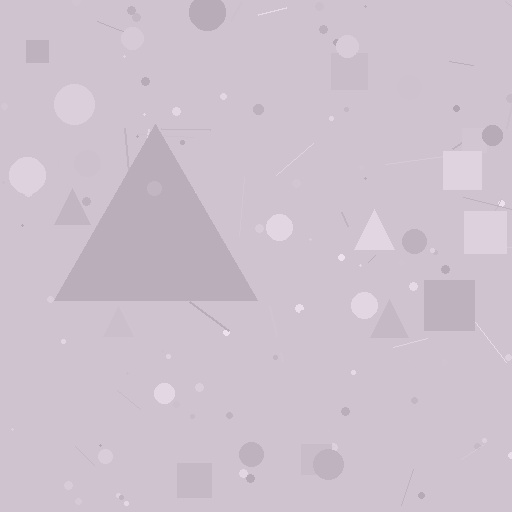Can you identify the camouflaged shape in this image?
The camouflaged shape is a triangle.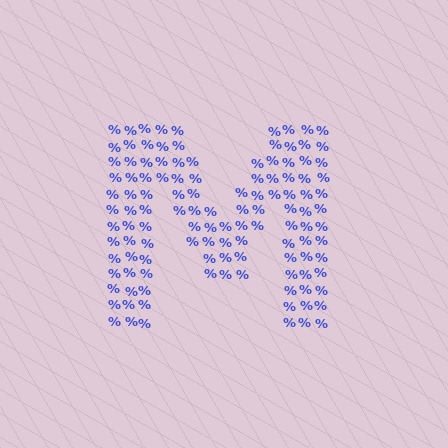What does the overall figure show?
The overall figure shows the letter M.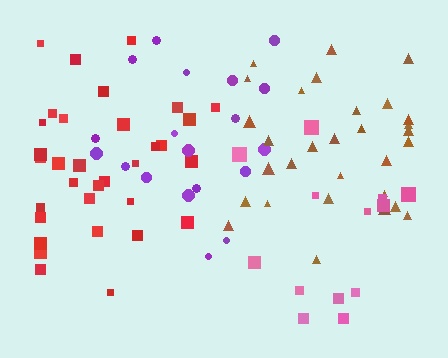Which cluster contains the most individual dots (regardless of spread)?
Red (33).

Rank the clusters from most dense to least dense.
brown, red, purple, pink.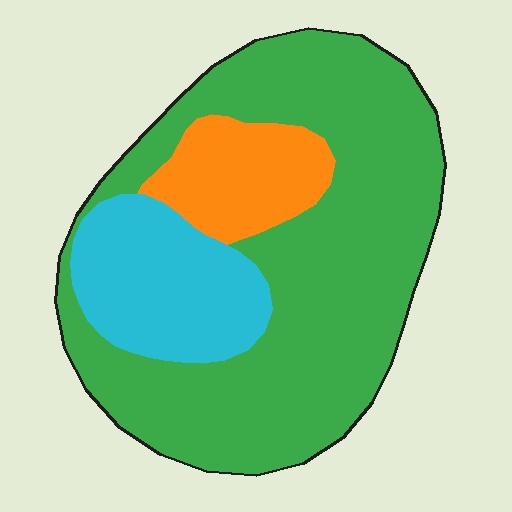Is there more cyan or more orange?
Cyan.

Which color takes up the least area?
Orange, at roughly 15%.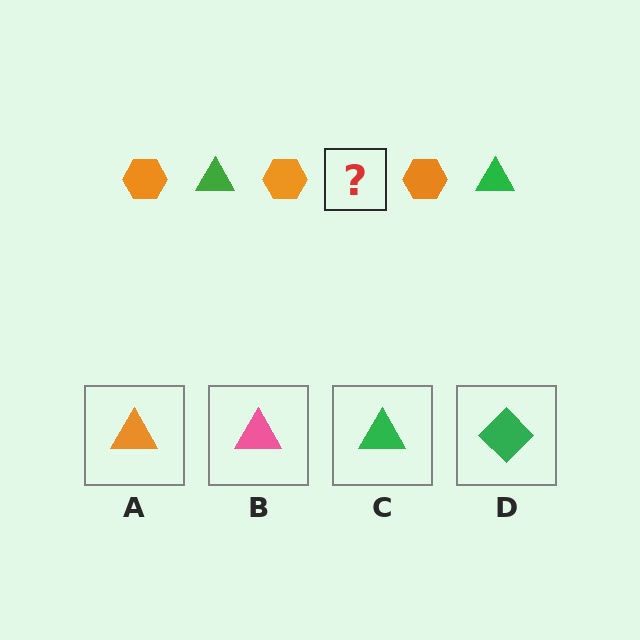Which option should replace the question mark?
Option C.